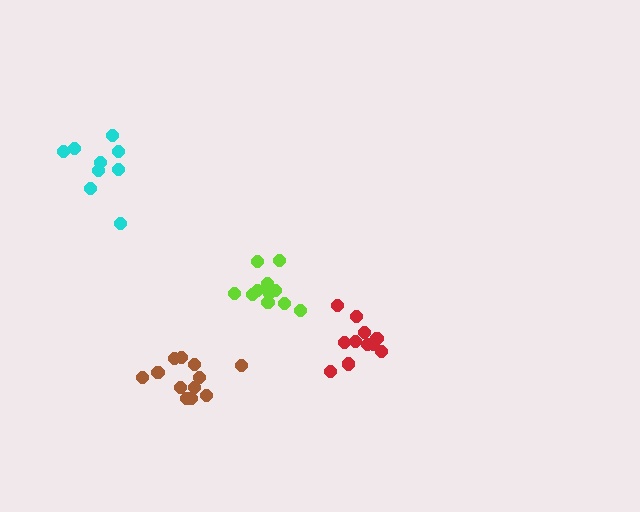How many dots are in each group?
Group 1: 9 dots, Group 2: 12 dots, Group 3: 11 dots, Group 4: 11 dots (43 total).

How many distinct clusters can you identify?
There are 4 distinct clusters.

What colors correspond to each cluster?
The clusters are colored: cyan, brown, red, lime.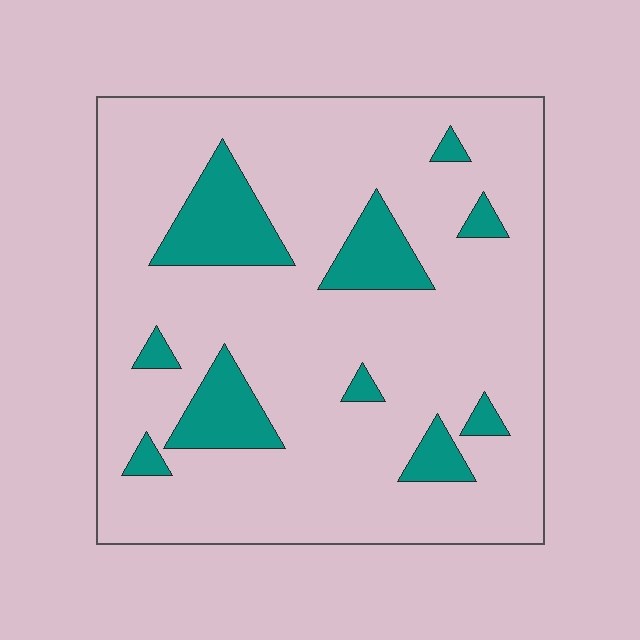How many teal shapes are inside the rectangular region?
10.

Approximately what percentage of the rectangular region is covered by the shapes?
Approximately 15%.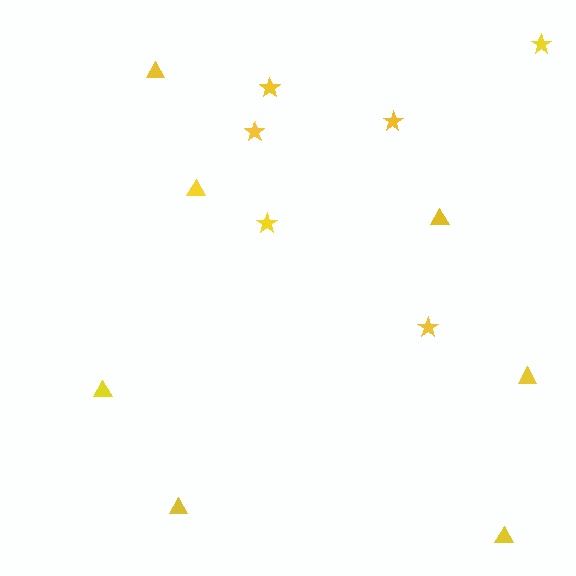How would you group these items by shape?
There are 2 groups: one group of stars (6) and one group of triangles (7).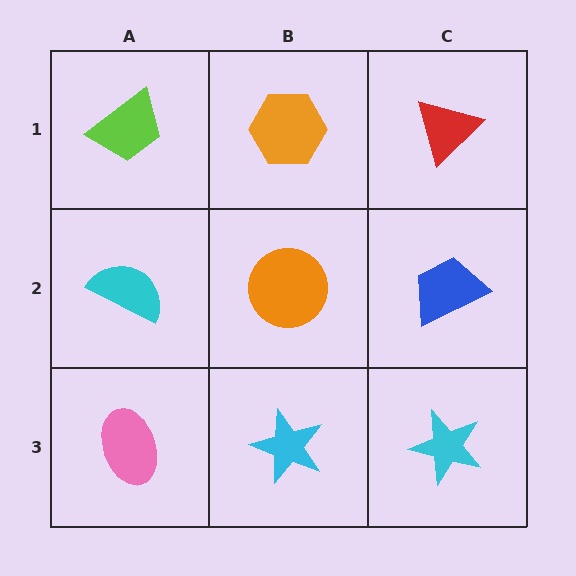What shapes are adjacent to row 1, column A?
A cyan semicircle (row 2, column A), an orange hexagon (row 1, column B).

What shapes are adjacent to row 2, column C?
A red triangle (row 1, column C), a cyan star (row 3, column C), an orange circle (row 2, column B).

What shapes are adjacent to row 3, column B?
An orange circle (row 2, column B), a pink ellipse (row 3, column A), a cyan star (row 3, column C).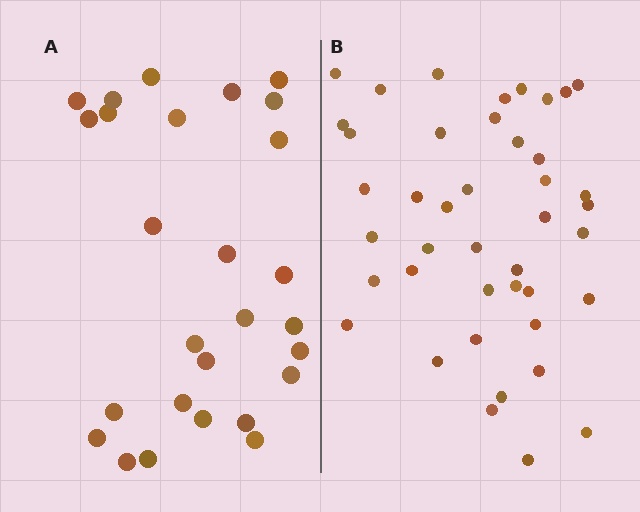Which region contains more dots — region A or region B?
Region B (the right region) has more dots.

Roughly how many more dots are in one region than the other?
Region B has approximately 15 more dots than region A.